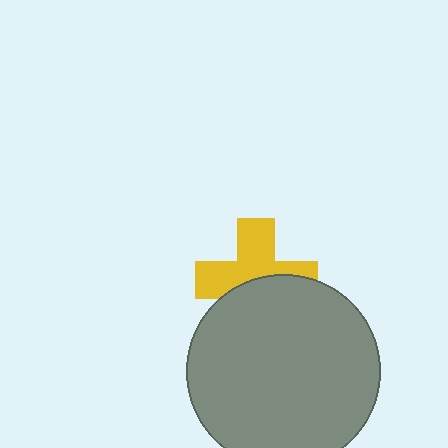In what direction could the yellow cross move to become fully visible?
The yellow cross could move up. That would shift it out from behind the gray circle entirely.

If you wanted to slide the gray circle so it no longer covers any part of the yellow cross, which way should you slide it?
Slide it down — that is the most direct way to separate the two shapes.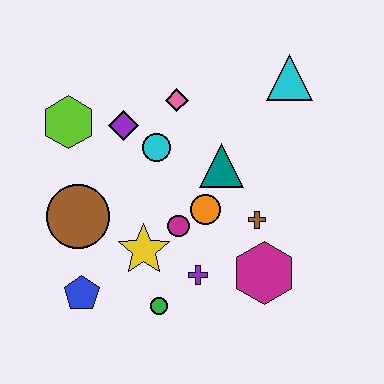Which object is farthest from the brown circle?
The cyan triangle is farthest from the brown circle.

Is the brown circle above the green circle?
Yes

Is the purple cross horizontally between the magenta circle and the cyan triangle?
Yes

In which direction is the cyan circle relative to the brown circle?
The cyan circle is to the right of the brown circle.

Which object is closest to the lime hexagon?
The purple diamond is closest to the lime hexagon.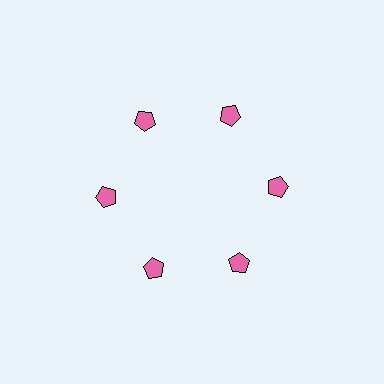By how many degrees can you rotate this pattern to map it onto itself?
The pattern maps onto itself every 60 degrees of rotation.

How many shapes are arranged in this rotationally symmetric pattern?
There are 6 shapes, arranged in 6 groups of 1.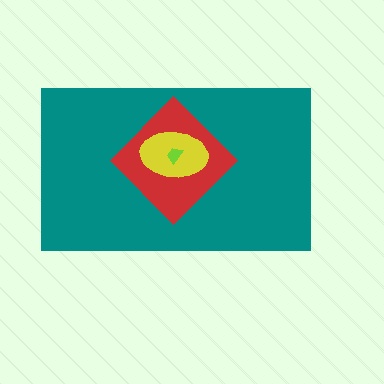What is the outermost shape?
The teal rectangle.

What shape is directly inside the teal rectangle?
The red diamond.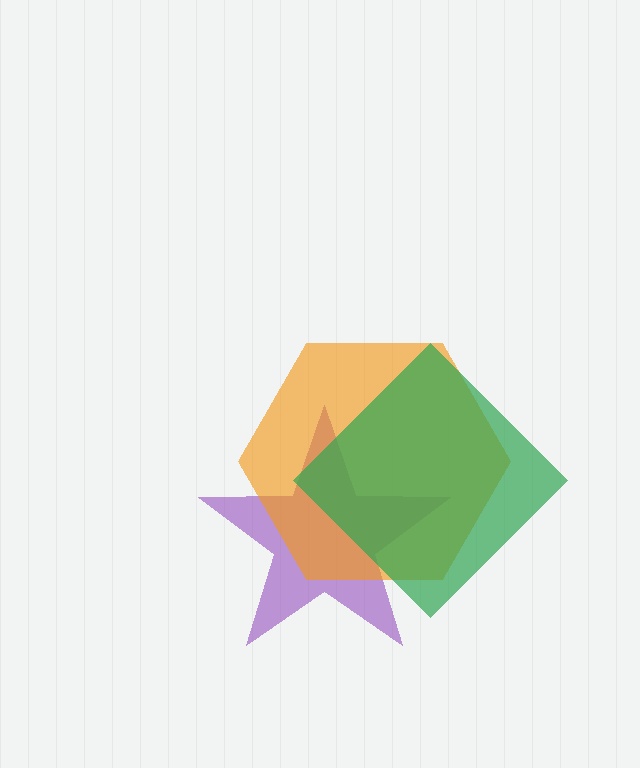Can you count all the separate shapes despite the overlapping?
Yes, there are 3 separate shapes.